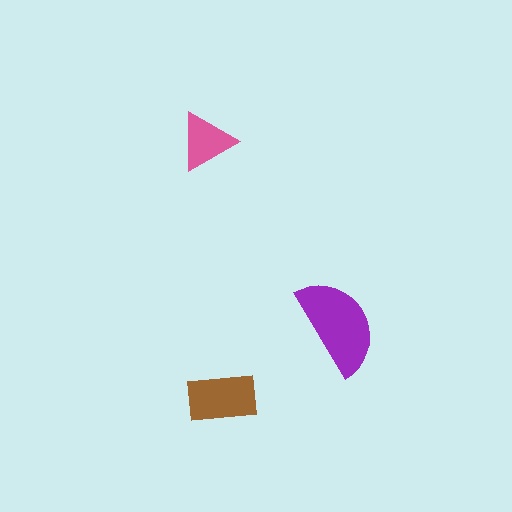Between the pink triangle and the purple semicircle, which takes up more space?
The purple semicircle.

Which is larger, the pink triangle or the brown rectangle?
The brown rectangle.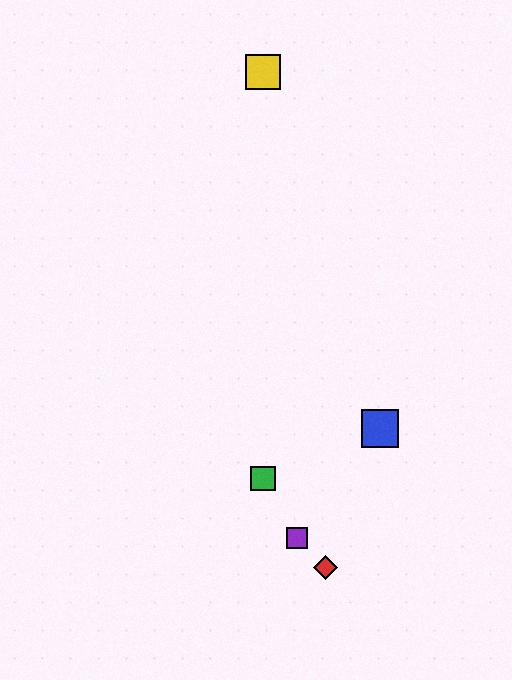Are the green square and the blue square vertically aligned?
No, the green square is at x≈263 and the blue square is at x≈380.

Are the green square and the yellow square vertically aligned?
Yes, both are at x≈263.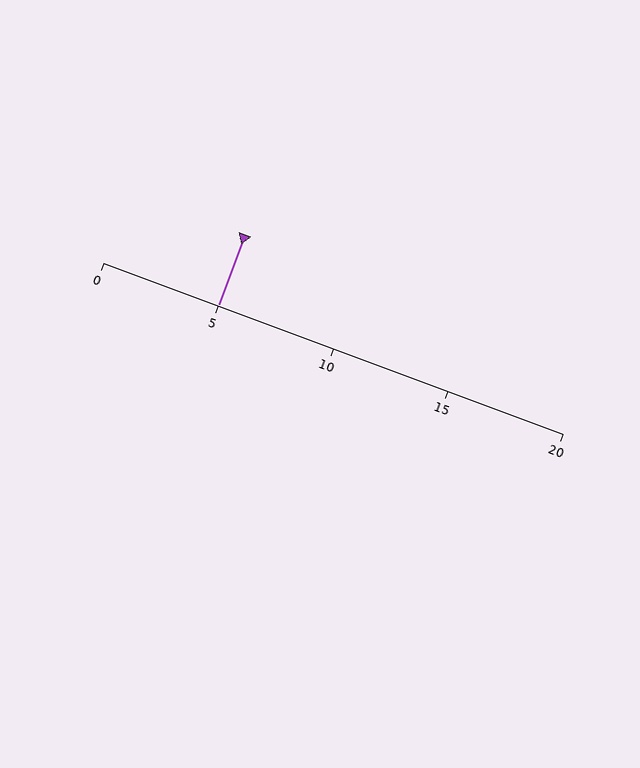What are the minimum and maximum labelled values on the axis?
The axis runs from 0 to 20.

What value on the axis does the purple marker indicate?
The marker indicates approximately 5.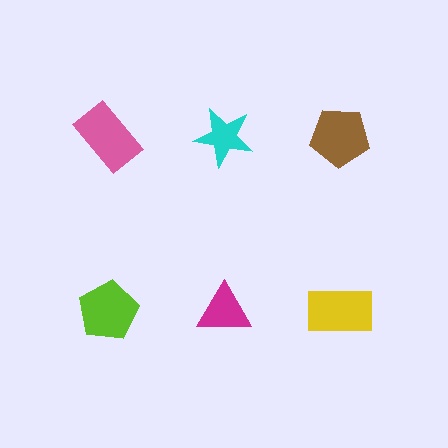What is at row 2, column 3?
A yellow rectangle.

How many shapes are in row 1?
3 shapes.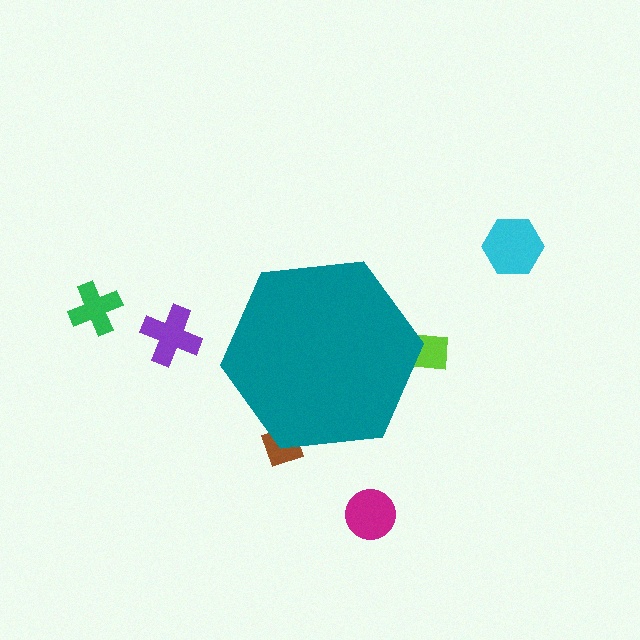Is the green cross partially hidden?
No, the green cross is fully visible.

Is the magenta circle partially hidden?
No, the magenta circle is fully visible.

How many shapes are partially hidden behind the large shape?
2 shapes are partially hidden.